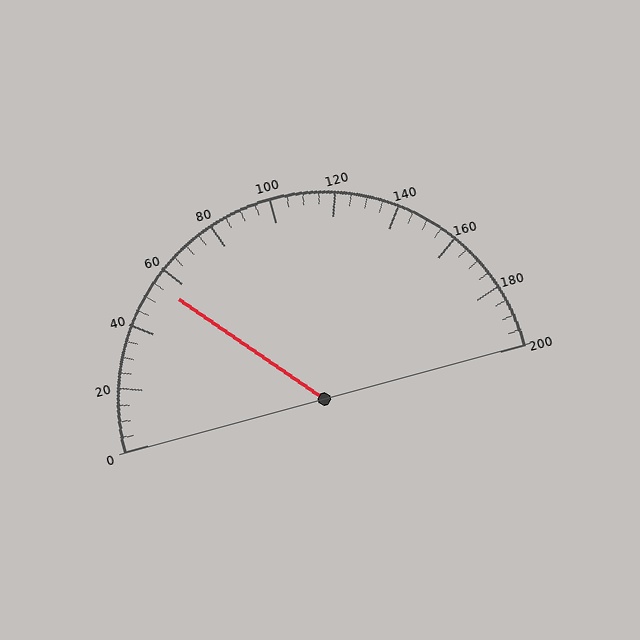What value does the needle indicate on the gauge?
The needle indicates approximately 55.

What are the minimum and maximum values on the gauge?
The gauge ranges from 0 to 200.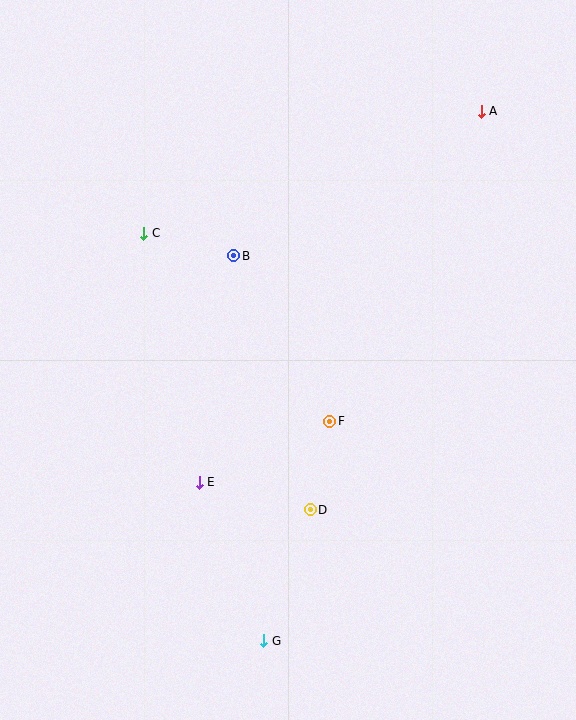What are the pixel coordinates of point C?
Point C is at (144, 233).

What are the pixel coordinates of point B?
Point B is at (234, 256).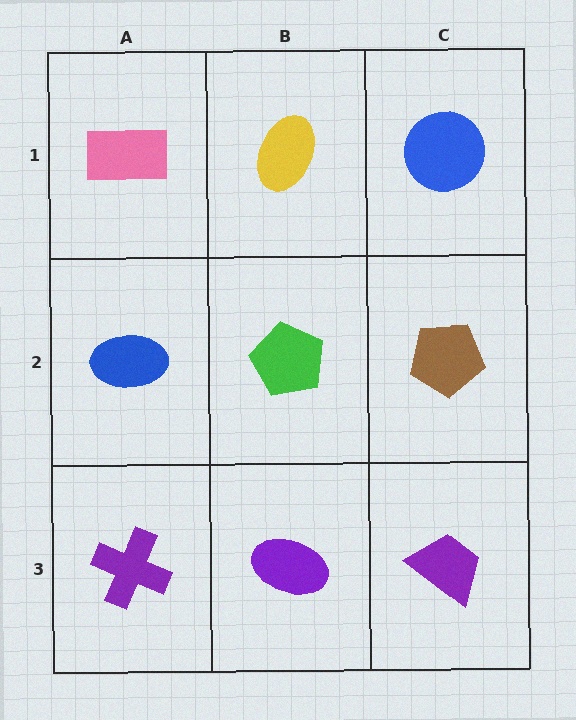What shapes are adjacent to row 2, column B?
A yellow ellipse (row 1, column B), a purple ellipse (row 3, column B), a blue ellipse (row 2, column A), a brown pentagon (row 2, column C).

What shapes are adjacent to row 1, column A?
A blue ellipse (row 2, column A), a yellow ellipse (row 1, column B).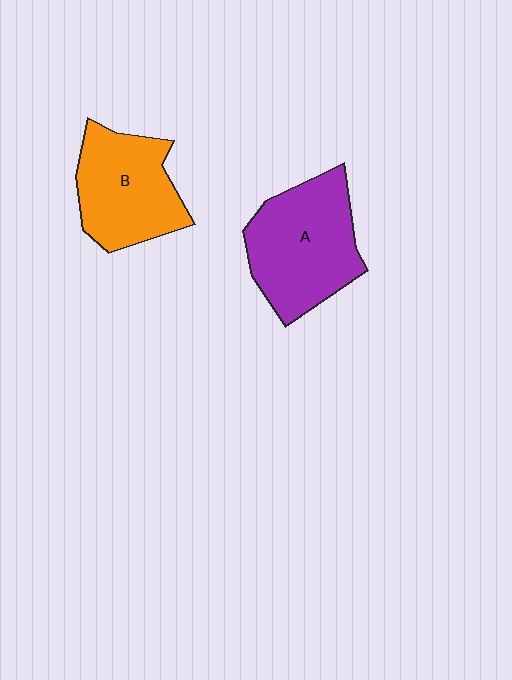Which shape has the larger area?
Shape A (purple).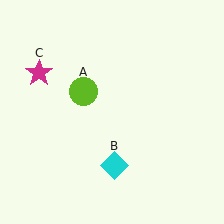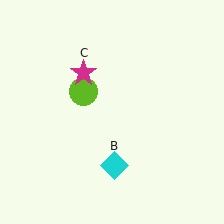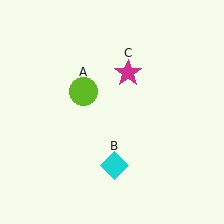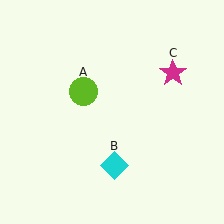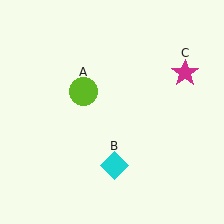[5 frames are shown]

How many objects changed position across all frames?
1 object changed position: magenta star (object C).